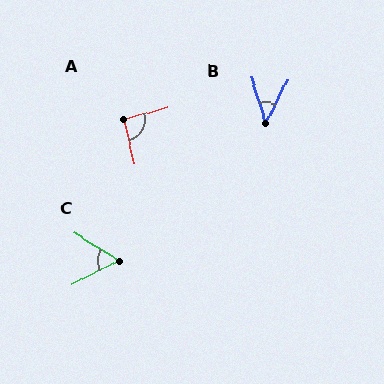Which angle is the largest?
A, at approximately 93 degrees.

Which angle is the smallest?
B, at approximately 43 degrees.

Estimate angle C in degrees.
Approximately 60 degrees.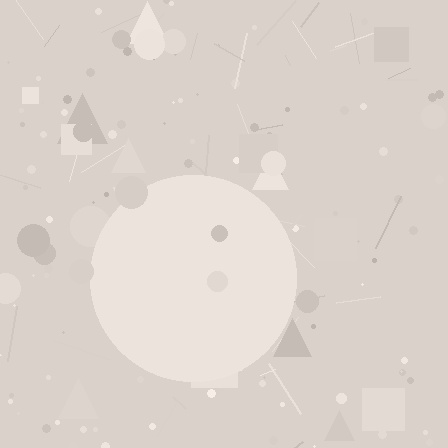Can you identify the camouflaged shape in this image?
The camouflaged shape is a circle.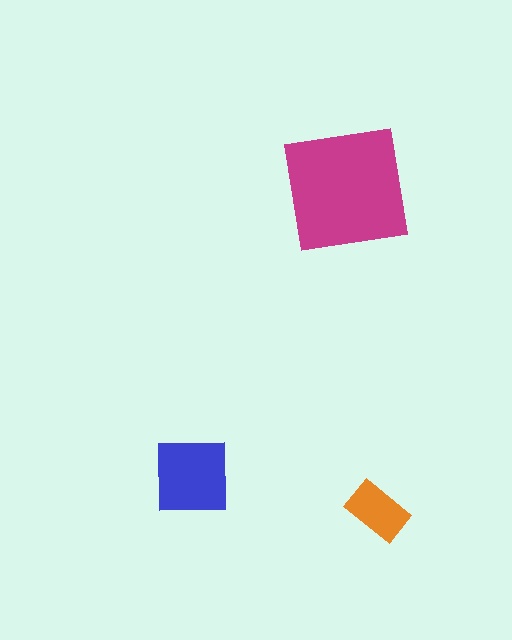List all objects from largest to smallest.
The magenta square, the blue square, the orange rectangle.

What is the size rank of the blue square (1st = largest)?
2nd.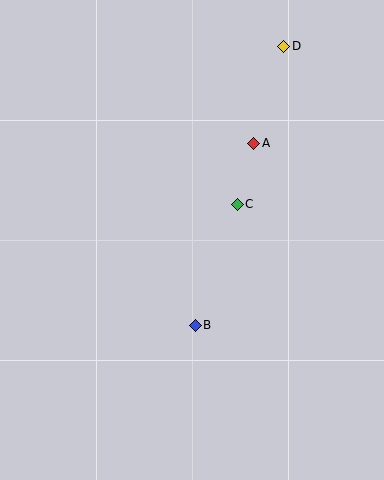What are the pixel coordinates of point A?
Point A is at (254, 143).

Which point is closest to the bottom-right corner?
Point B is closest to the bottom-right corner.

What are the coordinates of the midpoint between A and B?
The midpoint between A and B is at (224, 234).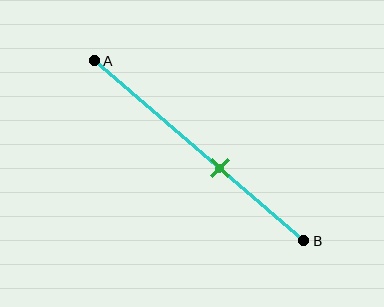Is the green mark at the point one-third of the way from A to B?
No, the mark is at about 60% from A, not at the 33% one-third point.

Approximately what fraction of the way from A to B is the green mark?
The green mark is approximately 60% of the way from A to B.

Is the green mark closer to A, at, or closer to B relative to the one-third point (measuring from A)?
The green mark is closer to point B than the one-third point of segment AB.